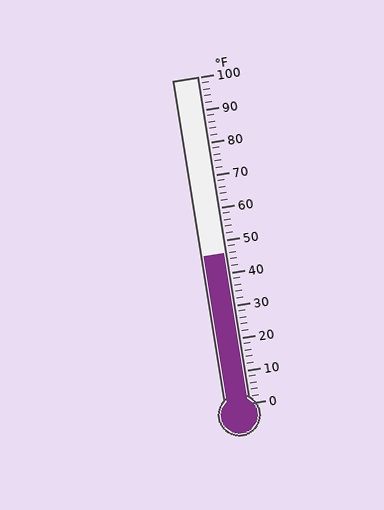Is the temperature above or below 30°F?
The temperature is above 30°F.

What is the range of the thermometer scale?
The thermometer scale ranges from 0°F to 100°F.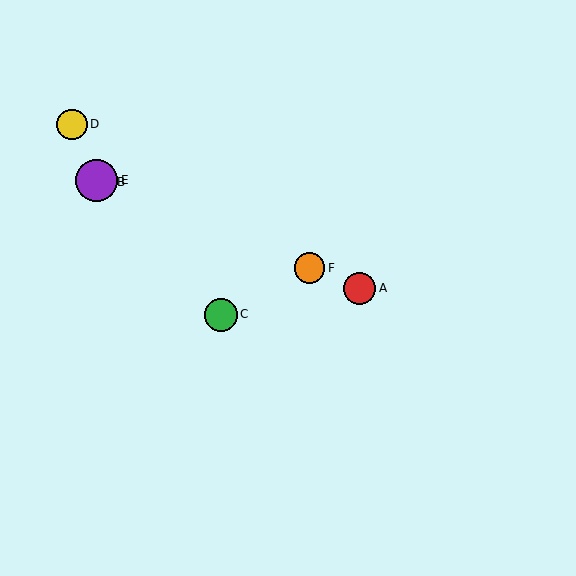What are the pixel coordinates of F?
Object F is at (309, 268).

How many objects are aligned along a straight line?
4 objects (A, B, E, F) are aligned along a straight line.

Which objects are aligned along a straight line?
Objects A, B, E, F are aligned along a straight line.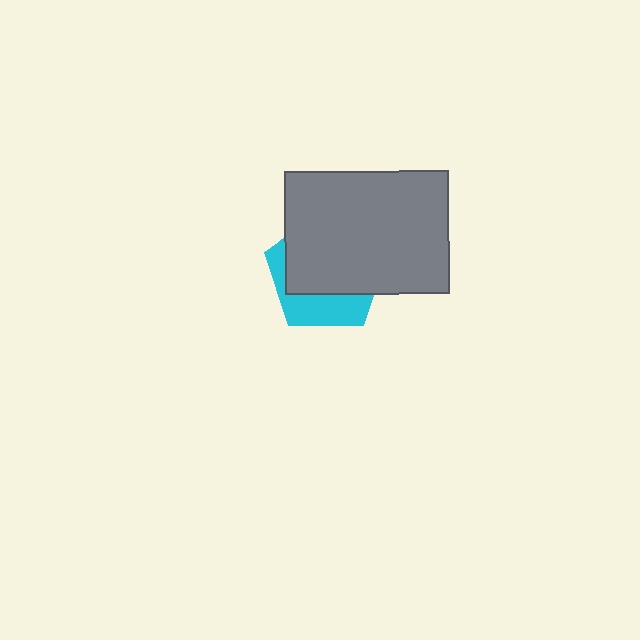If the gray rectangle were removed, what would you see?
You would see the complete cyan pentagon.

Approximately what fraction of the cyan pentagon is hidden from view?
Roughly 67% of the cyan pentagon is hidden behind the gray rectangle.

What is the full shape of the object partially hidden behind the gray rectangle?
The partially hidden object is a cyan pentagon.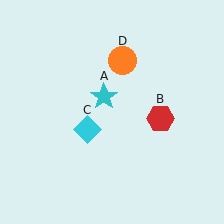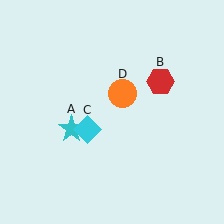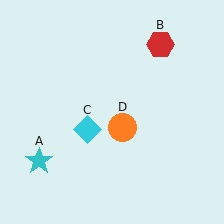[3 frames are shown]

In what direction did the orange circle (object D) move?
The orange circle (object D) moved down.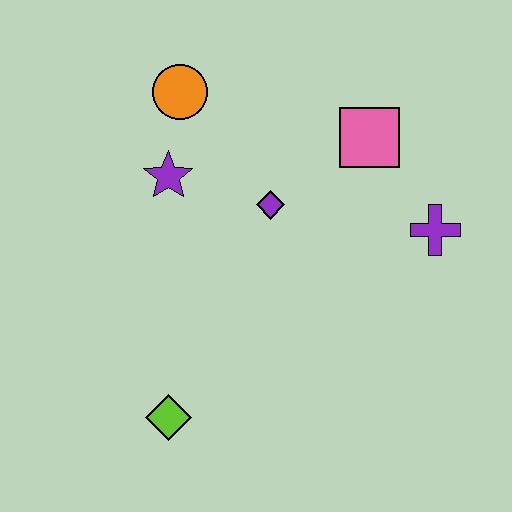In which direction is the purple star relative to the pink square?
The purple star is to the left of the pink square.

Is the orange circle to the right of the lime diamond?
Yes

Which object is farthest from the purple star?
The purple cross is farthest from the purple star.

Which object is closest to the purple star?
The orange circle is closest to the purple star.